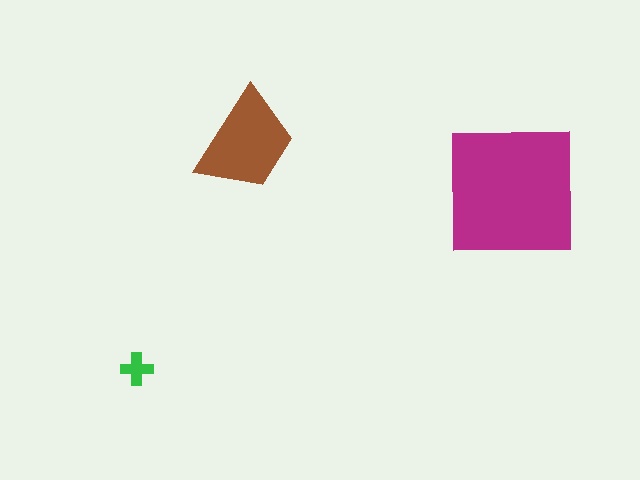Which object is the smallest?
The green cross.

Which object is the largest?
The magenta square.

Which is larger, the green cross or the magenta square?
The magenta square.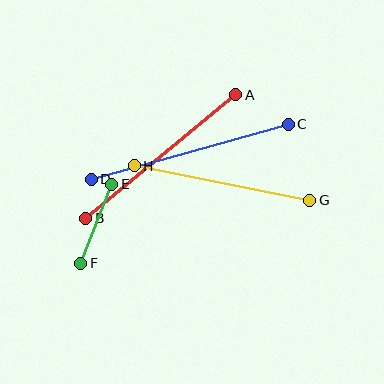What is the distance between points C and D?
The distance is approximately 205 pixels.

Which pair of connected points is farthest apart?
Points C and D are farthest apart.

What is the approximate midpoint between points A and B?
The midpoint is at approximately (161, 157) pixels.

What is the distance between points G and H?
The distance is approximately 179 pixels.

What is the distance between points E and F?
The distance is approximately 85 pixels.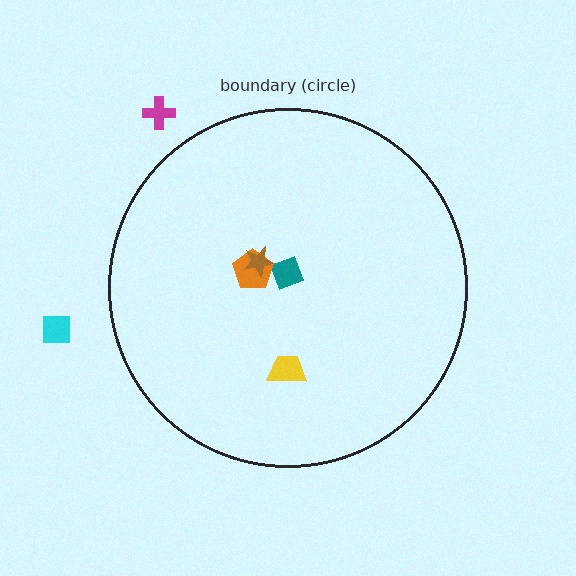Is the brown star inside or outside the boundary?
Inside.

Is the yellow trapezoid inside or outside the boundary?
Inside.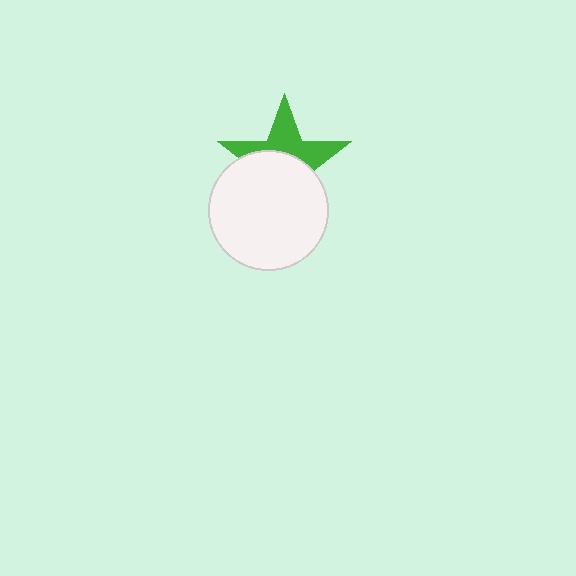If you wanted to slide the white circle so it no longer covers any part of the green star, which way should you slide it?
Slide it down — that is the most direct way to separate the two shapes.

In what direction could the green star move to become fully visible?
The green star could move up. That would shift it out from behind the white circle entirely.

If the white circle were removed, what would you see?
You would see the complete green star.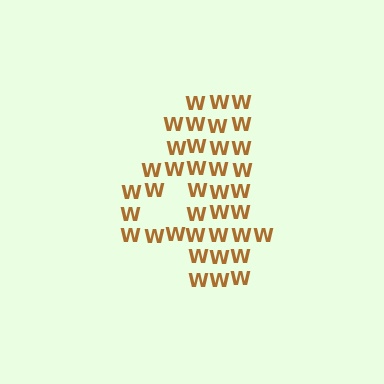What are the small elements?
The small elements are letter W's.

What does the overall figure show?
The overall figure shows the digit 4.